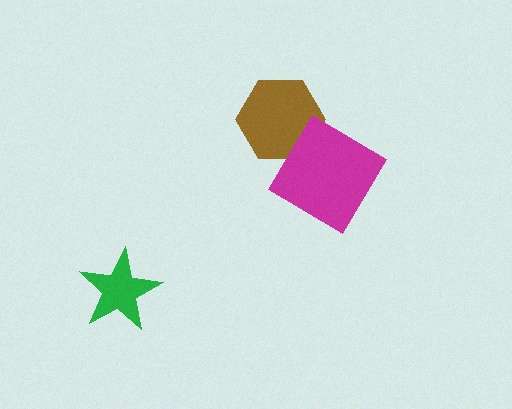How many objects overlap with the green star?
0 objects overlap with the green star.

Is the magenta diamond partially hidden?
No, no other shape covers it.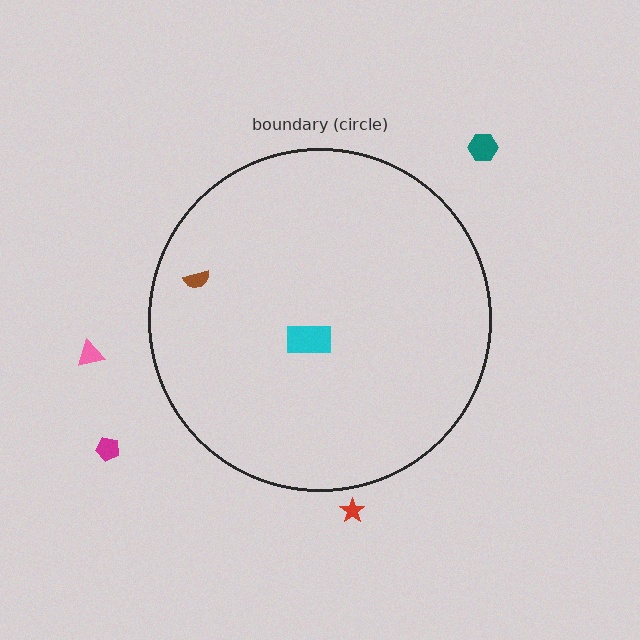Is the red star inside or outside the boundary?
Outside.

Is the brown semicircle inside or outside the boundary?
Inside.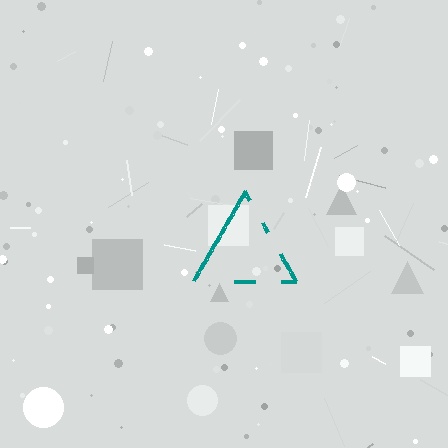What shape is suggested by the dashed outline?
The dashed outline suggests a triangle.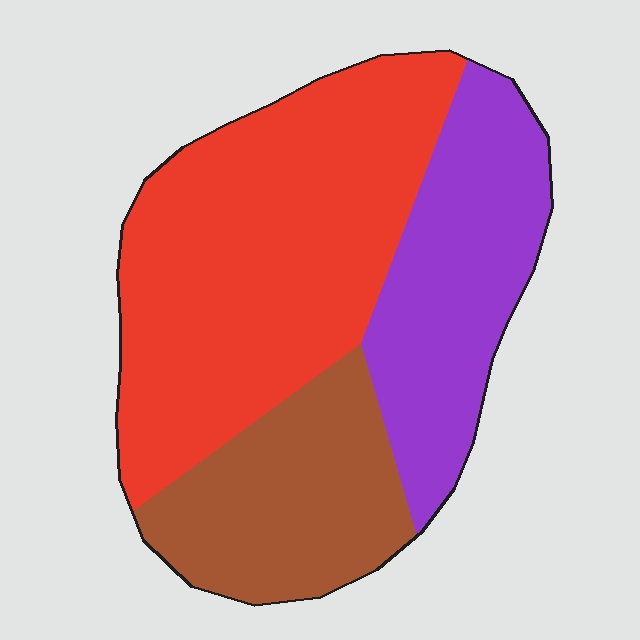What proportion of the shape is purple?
Purple covers about 25% of the shape.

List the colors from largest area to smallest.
From largest to smallest: red, purple, brown.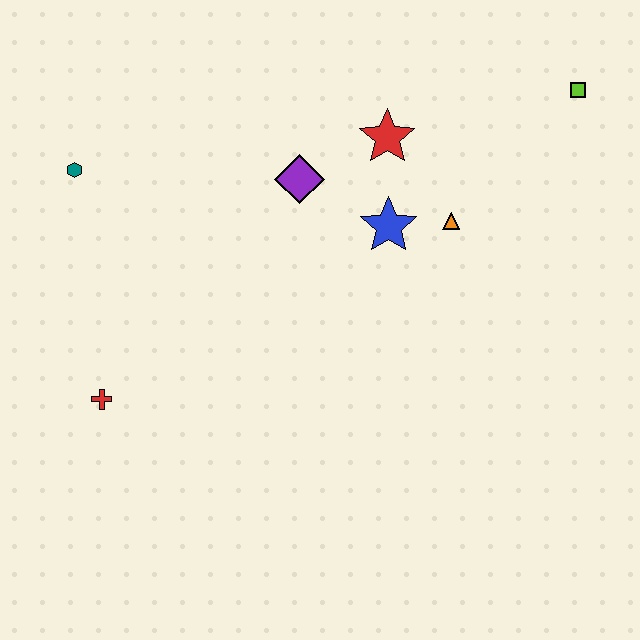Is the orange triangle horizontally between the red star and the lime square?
Yes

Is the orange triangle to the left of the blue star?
No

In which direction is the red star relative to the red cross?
The red star is to the right of the red cross.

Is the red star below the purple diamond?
No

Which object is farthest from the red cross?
The lime square is farthest from the red cross.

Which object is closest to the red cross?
The teal hexagon is closest to the red cross.